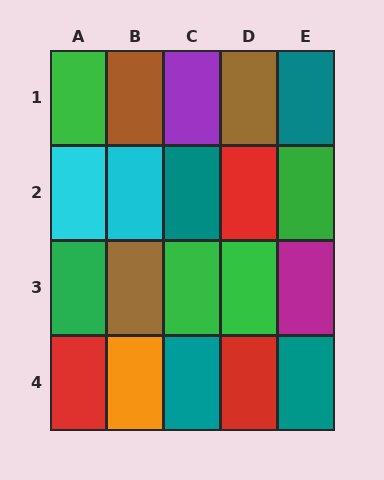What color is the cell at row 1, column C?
Purple.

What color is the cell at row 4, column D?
Red.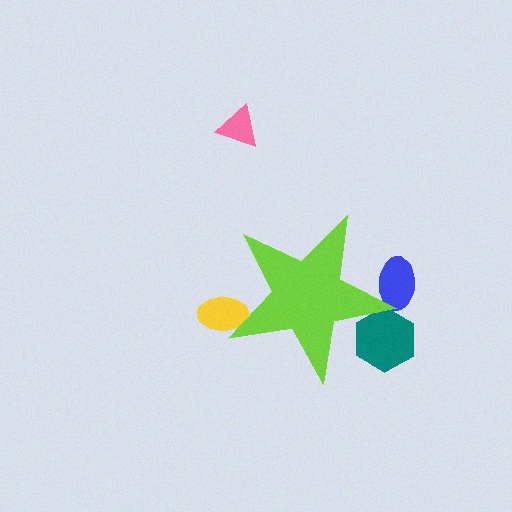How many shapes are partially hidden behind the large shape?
3 shapes are partially hidden.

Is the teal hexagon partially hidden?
Yes, the teal hexagon is partially hidden behind the lime star.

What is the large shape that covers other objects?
A lime star.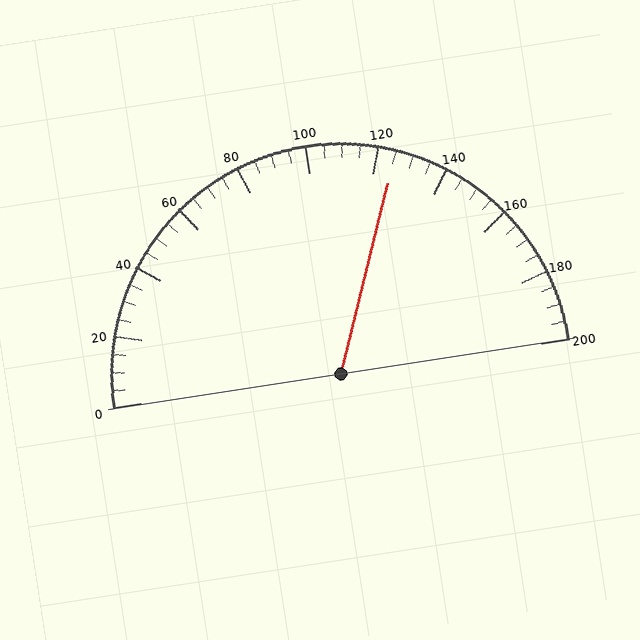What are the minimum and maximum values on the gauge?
The gauge ranges from 0 to 200.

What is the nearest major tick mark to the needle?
The nearest major tick mark is 120.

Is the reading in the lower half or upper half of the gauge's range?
The reading is in the upper half of the range (0 to 200).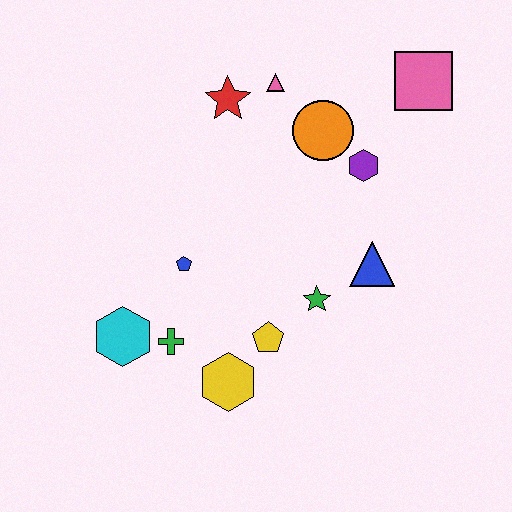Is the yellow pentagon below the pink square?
Yes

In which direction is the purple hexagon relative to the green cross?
The purple hexagon is to the right of the green cross.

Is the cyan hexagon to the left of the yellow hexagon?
Yes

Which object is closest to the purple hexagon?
The orange circle is closest to the purple hexagon.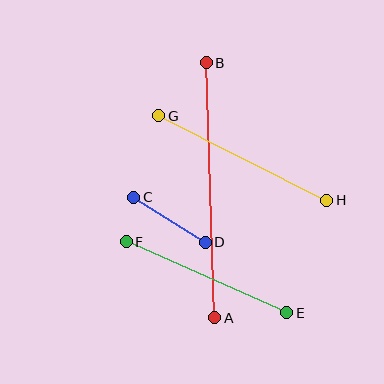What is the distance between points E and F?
The distance is approximately 175 pixels.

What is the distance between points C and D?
The distance is approximately 84 pixels.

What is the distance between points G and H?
The distance is approximately 188 pixels.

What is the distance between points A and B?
The distance is approximately 255 pixels.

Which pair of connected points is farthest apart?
Points A and B are farthest apart.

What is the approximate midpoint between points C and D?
The midpoint is at approximately (169, 220) pixels.